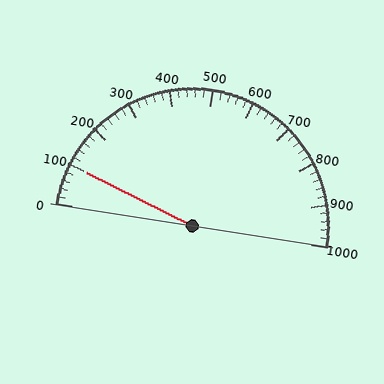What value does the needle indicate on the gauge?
The needle indicates approximately 100.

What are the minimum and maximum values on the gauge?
The gauge ranges from 0 to 1000.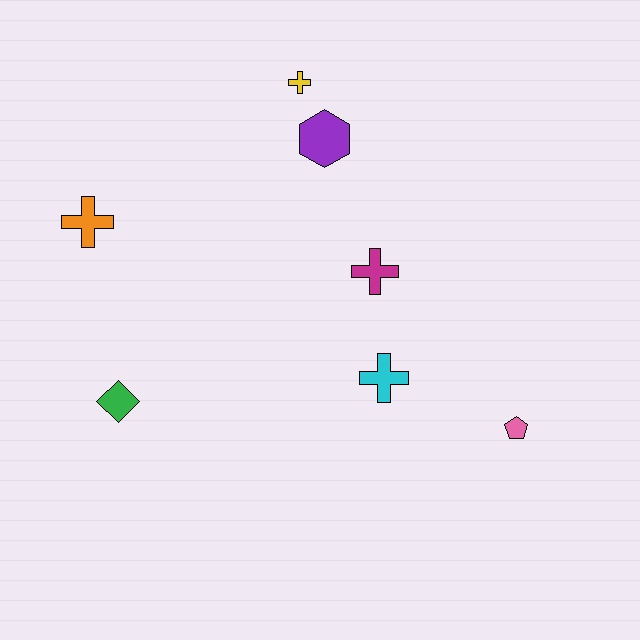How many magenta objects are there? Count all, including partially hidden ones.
There is 1 magenta object.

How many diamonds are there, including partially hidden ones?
There is 1 diamond.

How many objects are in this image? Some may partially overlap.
There are 7 objects.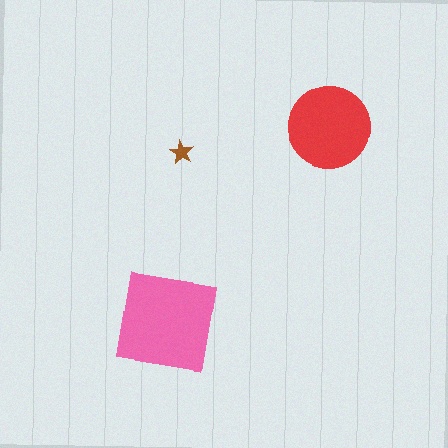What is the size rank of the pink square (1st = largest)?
1st.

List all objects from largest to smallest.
The pink square, the red circle, the brown star.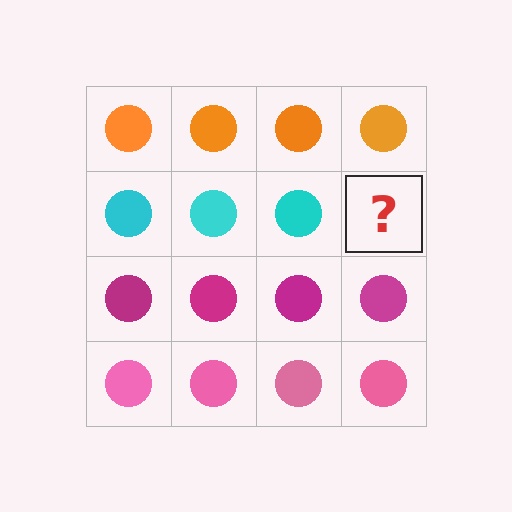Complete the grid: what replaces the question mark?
The question mark should be replaced with a cyan circle.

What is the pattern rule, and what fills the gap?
The rule is that each row has a consistent color. The gap should be filled with a cyan circle.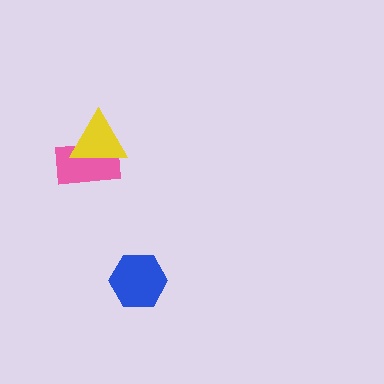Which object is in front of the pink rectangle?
The yellow triangle is in front of the pink rectangle.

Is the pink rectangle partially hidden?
Yes, it is partially covered by another shape.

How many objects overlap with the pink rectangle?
1 object overlaps with the pink rectangle.